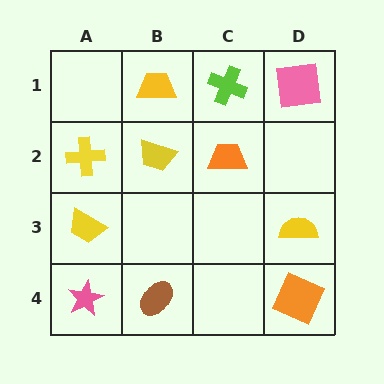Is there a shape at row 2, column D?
No, that cell is empty.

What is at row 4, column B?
A brown ellipse.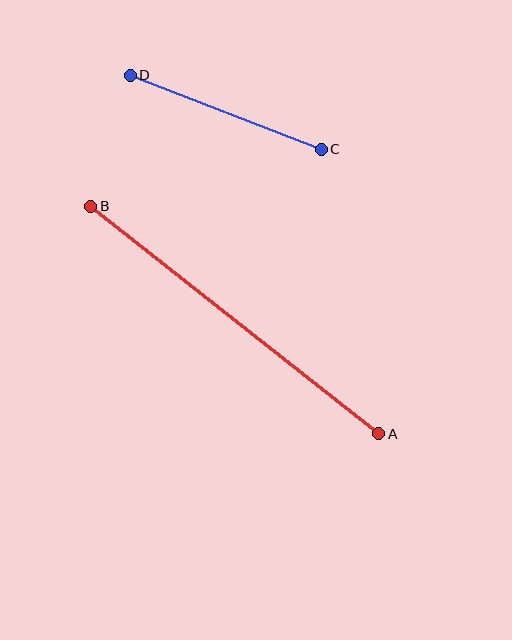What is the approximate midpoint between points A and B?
The midpoint is at approximately (235, 320) pixels.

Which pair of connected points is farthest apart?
Points A and B are farthest apart.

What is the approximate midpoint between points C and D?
The midpoint is at approximately (226, 112) pixels.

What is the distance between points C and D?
The distance is approximately 205 pixels.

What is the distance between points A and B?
The distance is approximately 367 pixels.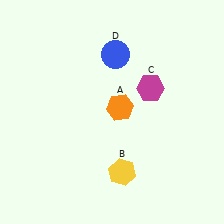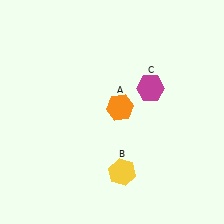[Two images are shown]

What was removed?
The blue circle (D) was removed in Image 2.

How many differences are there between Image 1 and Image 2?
There is 1 difference between the two images.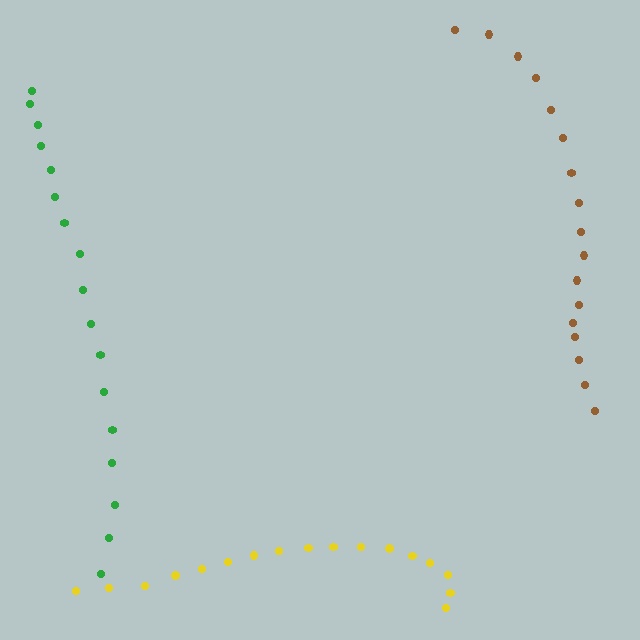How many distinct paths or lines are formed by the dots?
There are 3 distinct paths.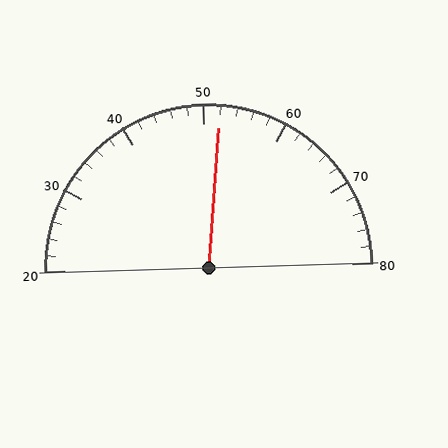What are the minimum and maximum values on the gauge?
The gauge ranges from 20 to 80.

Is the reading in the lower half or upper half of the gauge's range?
The reading is in the upper half of the range (20 to 80).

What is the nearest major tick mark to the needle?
The nearest major tick mark is 50.